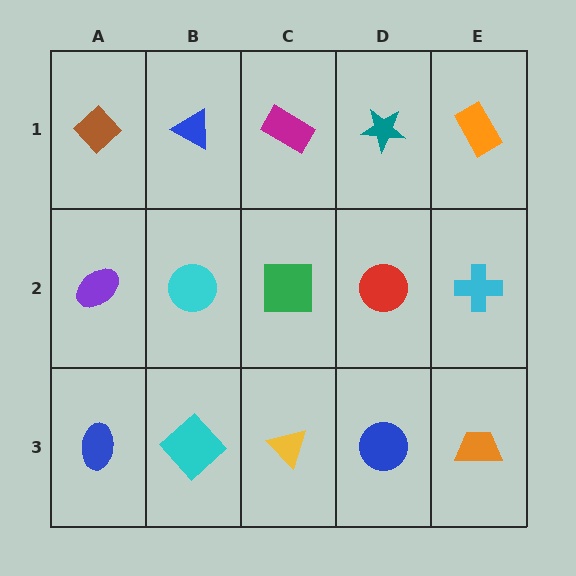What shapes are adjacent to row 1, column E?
A cyan cross (row 2, column E), a teal star (row 1, column D).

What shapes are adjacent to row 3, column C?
A green square (row 2, column C), a cyan diamond (row 3, column B), a blue circle (row 3, column D).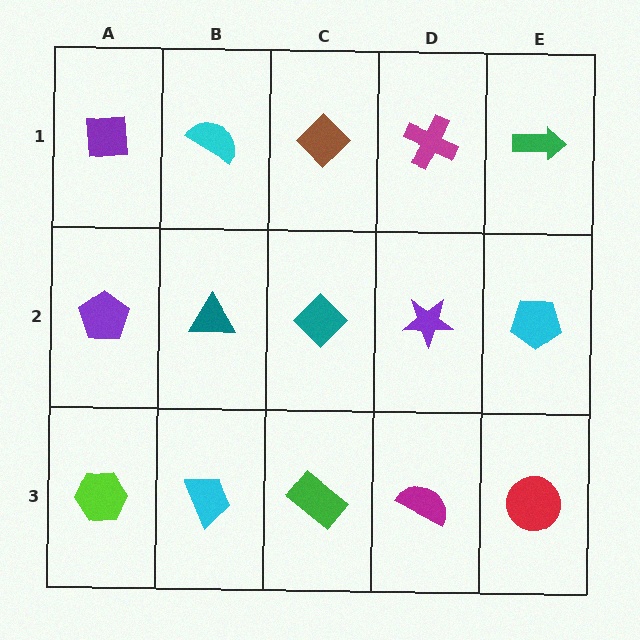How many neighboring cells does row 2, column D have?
4.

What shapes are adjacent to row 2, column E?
A green arrow (row 1, column E), a red circle (row 3, column E), a purple star (row 2, column D).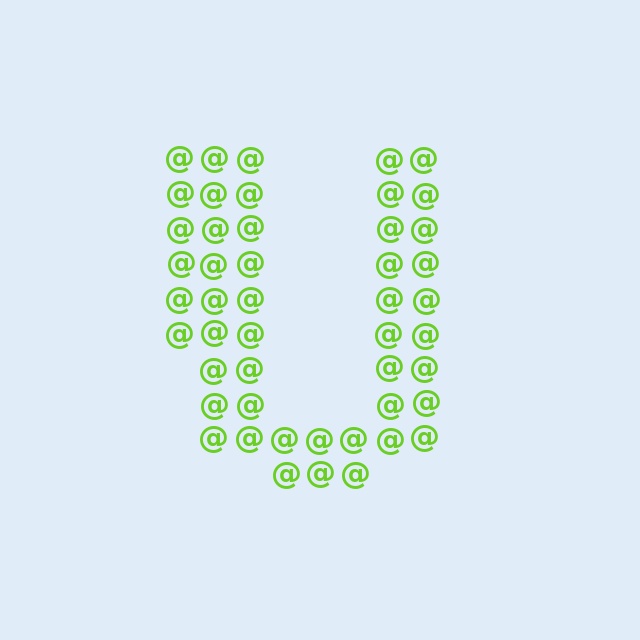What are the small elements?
The small elements are at signs.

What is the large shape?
The large shape is the letter U.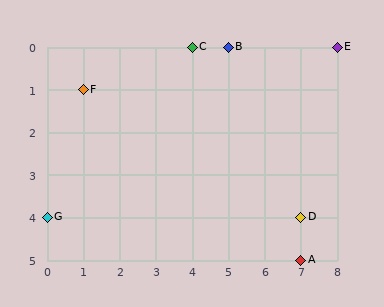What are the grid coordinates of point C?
Point C is at grid coordinates (4, 0).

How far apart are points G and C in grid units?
Points G and C are 4 columns and 4 rows apart (about 5.7 grid units diagonally).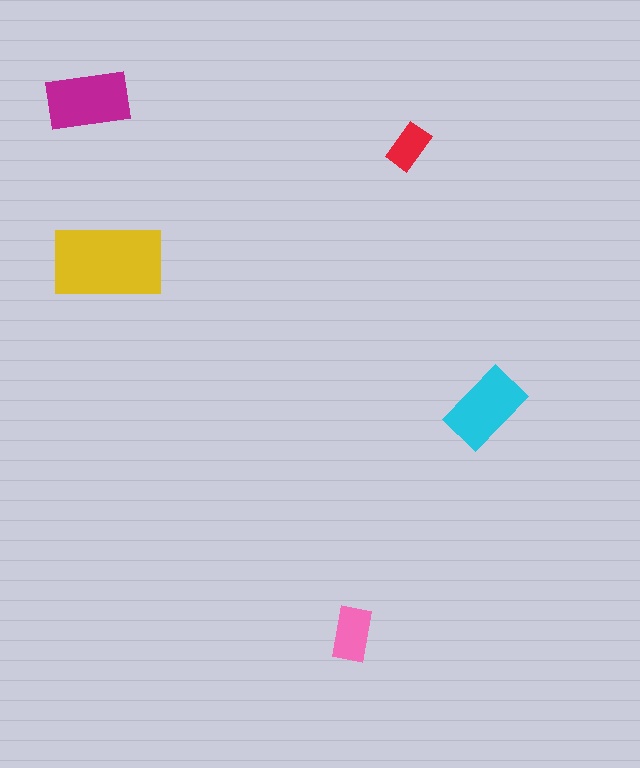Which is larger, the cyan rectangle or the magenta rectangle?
The magenta one.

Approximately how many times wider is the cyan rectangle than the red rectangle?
About 1.5 times wider.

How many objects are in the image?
There are 5 objects in the image.